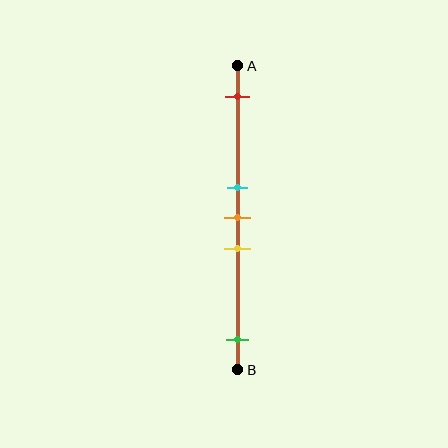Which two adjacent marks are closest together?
The cyan and orange marks are the closest adjacent pair.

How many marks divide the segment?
There are 5 marks dividing the segment.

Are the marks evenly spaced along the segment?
No, the marks are not evenly spaced.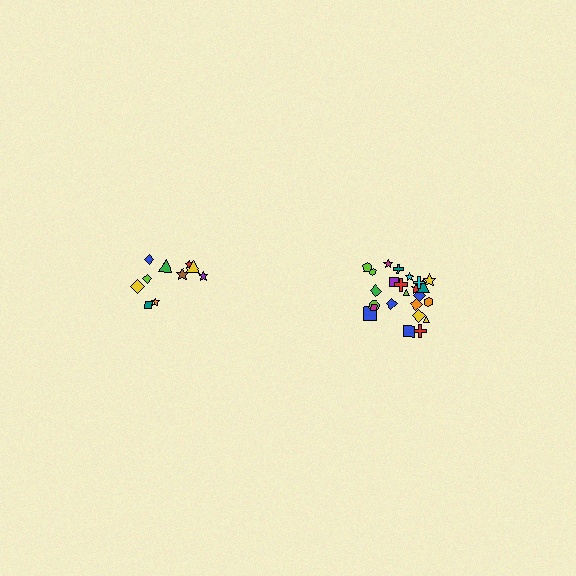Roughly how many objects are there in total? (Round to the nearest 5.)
Roughly 35 objects in total.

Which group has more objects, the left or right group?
The right group.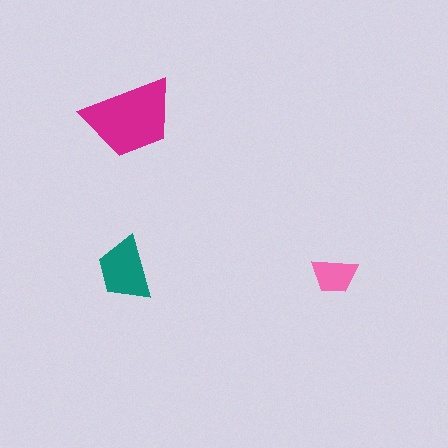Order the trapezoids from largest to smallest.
the magenta one, the teal one, the pink one.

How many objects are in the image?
There are 3 objects in the image.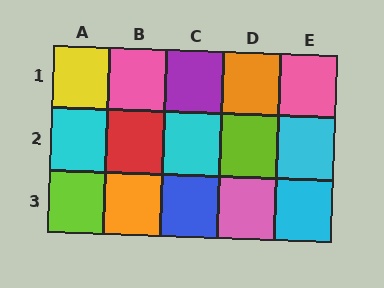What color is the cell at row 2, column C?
Cyan.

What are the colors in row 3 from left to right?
Lime, orange, blue, pink, cyan.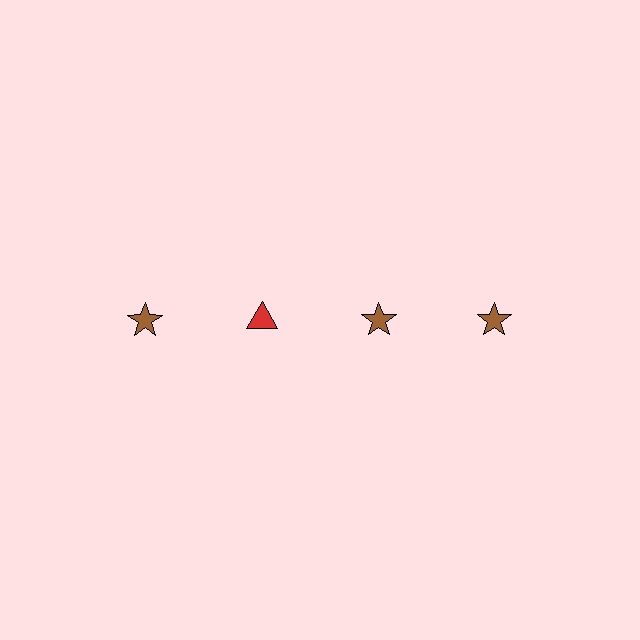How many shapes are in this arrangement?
There are 4 shapes arranged in a grid pattern.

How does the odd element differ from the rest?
It differs in both color (red instead of brown) and shape (triangle instead of star).